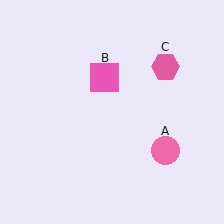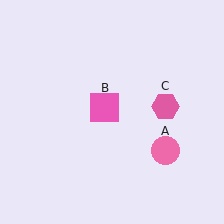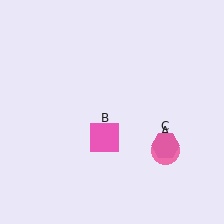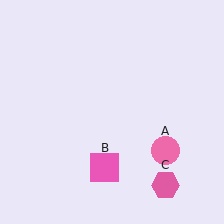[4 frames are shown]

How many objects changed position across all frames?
2 objects changed position: pink square (object B), pink hexagon (object C).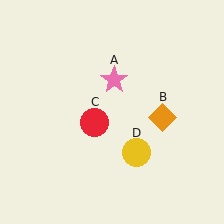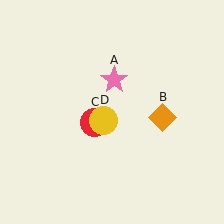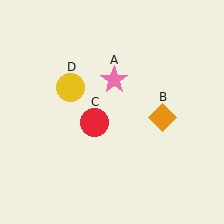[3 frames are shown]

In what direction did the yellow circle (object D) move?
The yellow circle (object D) moved up and to the left.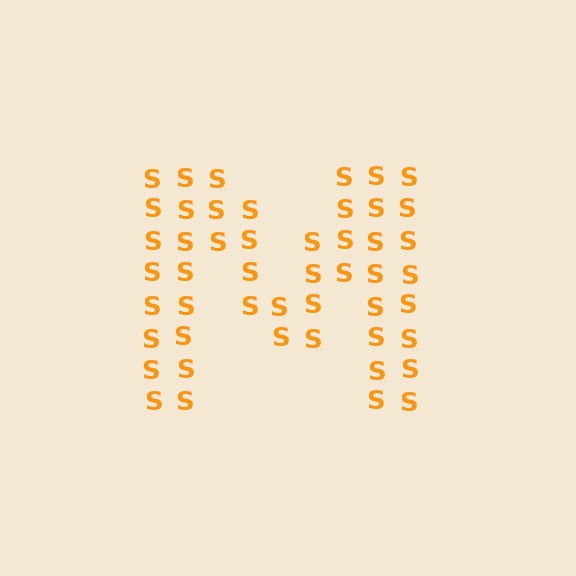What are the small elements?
The small elements are letter S's.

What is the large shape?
The large shape is the letter M.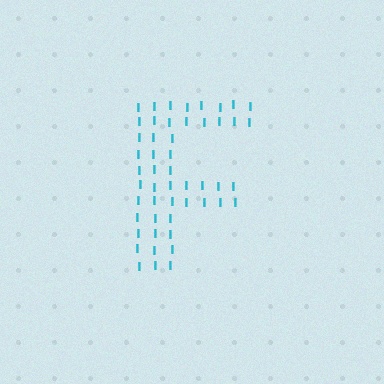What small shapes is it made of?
It is made of small letter I's.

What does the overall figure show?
The overall figure shows the letter F.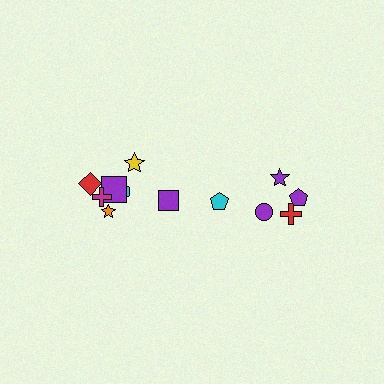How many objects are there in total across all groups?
There are 12 objects.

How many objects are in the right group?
There are 5 objects.